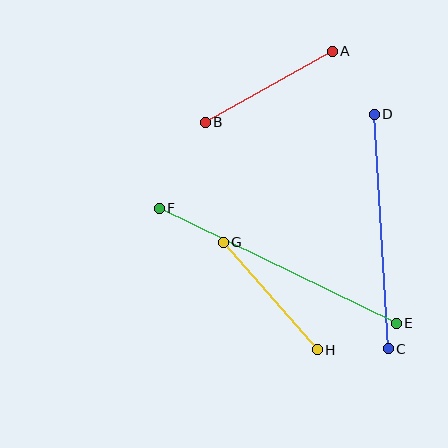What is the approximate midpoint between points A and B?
The midpoint is at approximately (269, 87) pixels.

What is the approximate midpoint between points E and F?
The midpoint is at approximately (278, 266) pixels.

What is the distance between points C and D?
The distance is approximately 235 pixels.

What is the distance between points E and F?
The distance is approximately 263 pixels.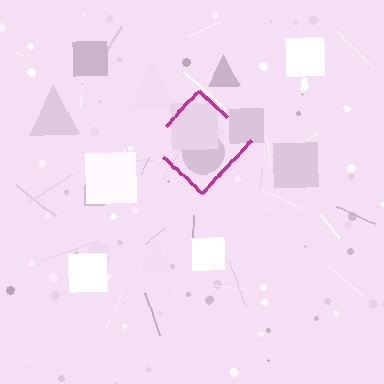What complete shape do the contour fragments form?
The contour fragments form a diamond.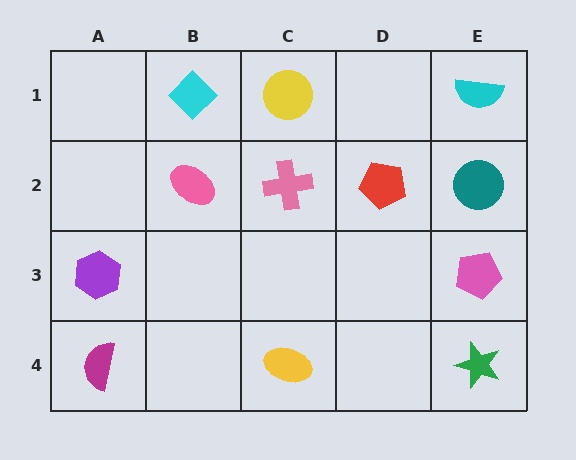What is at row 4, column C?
A yellow ellipse.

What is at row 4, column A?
A magenta semicircle.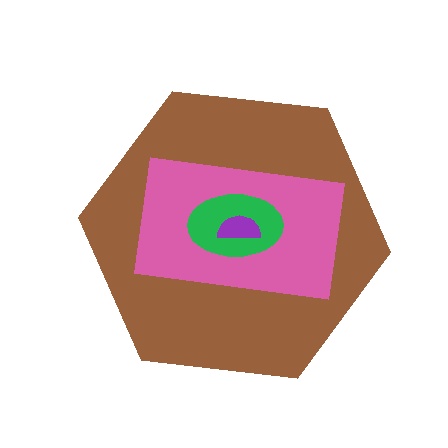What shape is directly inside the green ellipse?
The purple semicircle.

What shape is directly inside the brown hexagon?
The pink rectangle.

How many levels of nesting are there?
4.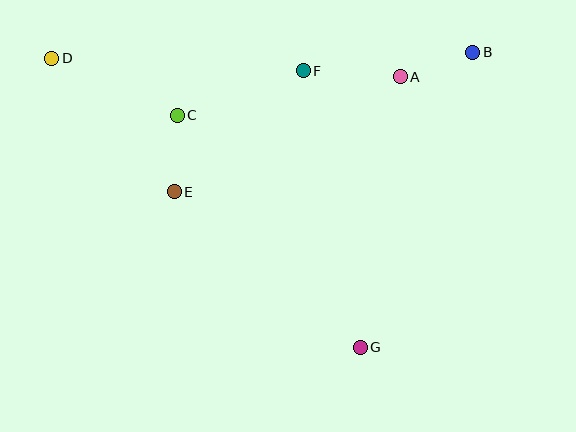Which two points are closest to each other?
Points C and E are closest to each other.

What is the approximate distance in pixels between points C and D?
The distance between C and D is approximately 138 pixels.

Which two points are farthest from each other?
Points D and G are farthest from each other.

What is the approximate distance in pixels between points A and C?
The distance between A and C is approximately 226 pixels.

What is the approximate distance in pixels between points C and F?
The distance between C and F is approximately 134 pixels.